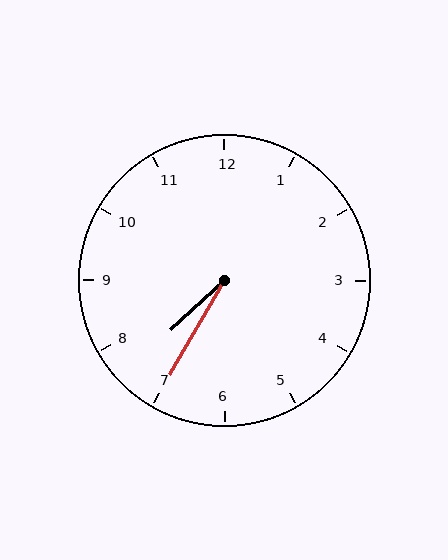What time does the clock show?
7:35.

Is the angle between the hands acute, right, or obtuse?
It is acute.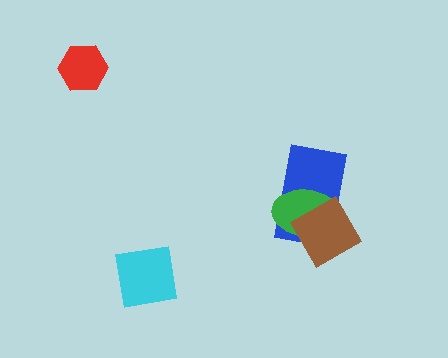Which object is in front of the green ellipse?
The brown diamond is in front of the green ellipse.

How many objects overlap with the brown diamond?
2 objects overlap with the brown diamond.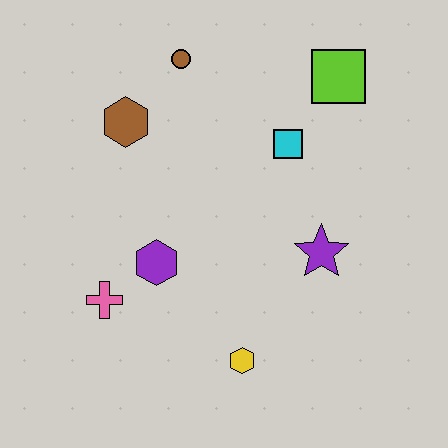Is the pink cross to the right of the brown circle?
No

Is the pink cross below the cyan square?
Yes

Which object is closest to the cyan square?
The lime square is closest to the cyan square.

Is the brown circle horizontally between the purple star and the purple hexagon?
Yes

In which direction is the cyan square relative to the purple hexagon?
The cyan square is to the right of the purple hexagon.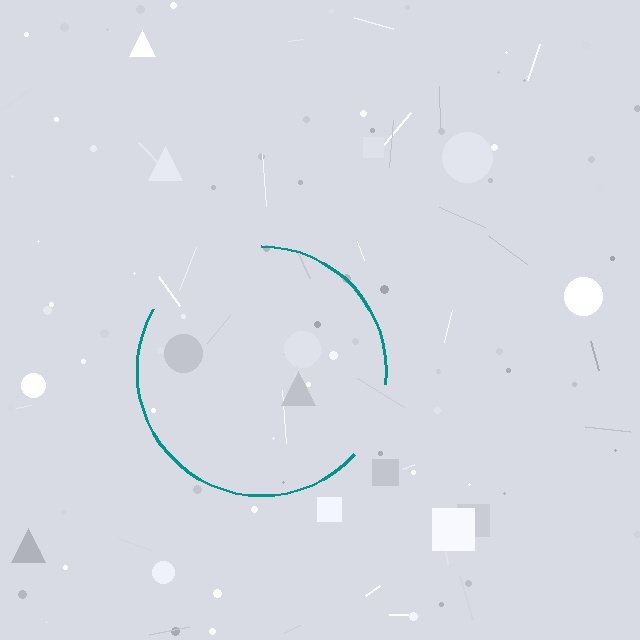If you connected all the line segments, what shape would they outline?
They would outline a circle.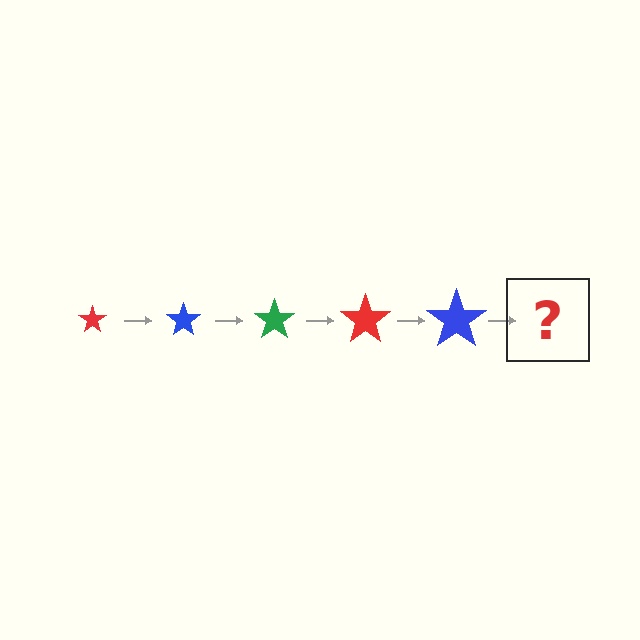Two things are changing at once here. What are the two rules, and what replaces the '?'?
The two rules are that the star grows larger each step and the color cycles through red, blue, and green. The '?' should be a green star, larger than the previous one.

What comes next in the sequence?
The next element should be a green star, larger than the previous one.